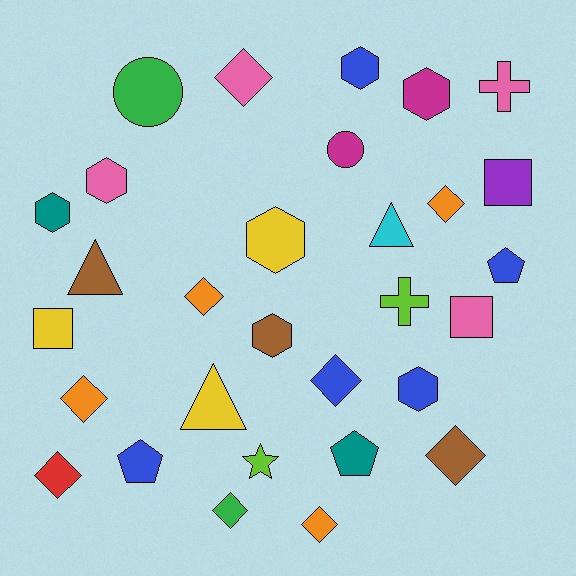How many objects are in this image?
There are 30 objects.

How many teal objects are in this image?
There are 2 teal objects.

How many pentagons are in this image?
There are 3 pentagons.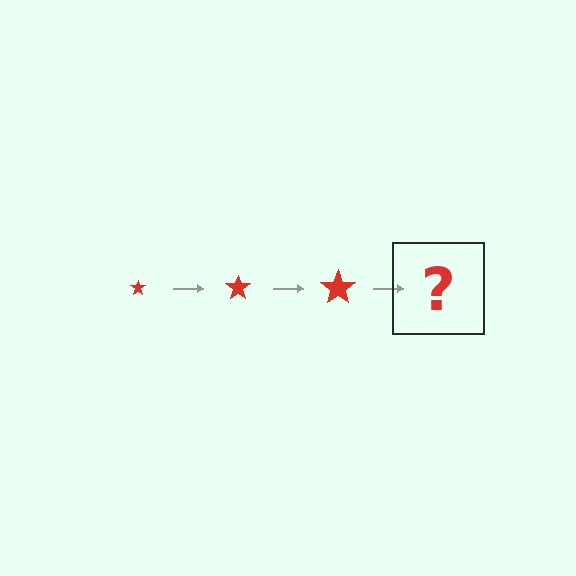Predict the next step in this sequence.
The next step is a red star, larger than the previous one.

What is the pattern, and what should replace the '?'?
The pattern is that the star gets progressively larger each step. The '?' should be a red star, larger than the previous one.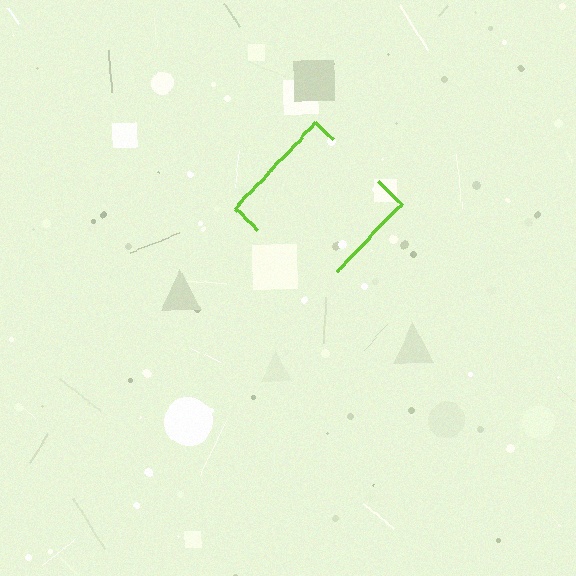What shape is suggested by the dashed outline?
The dashed outline suggests a diamond.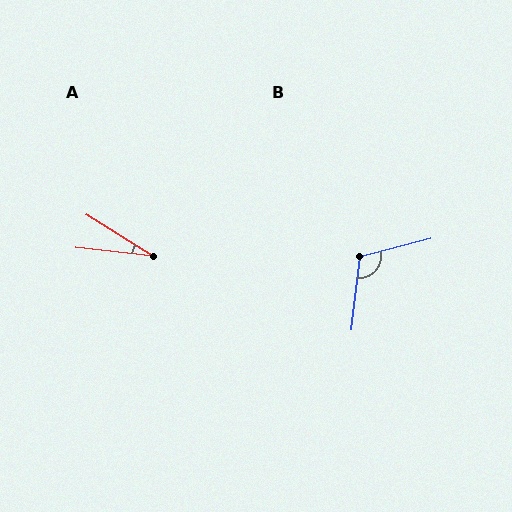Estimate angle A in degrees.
Approximately 26 degrees.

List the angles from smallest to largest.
A (26°), B (111°).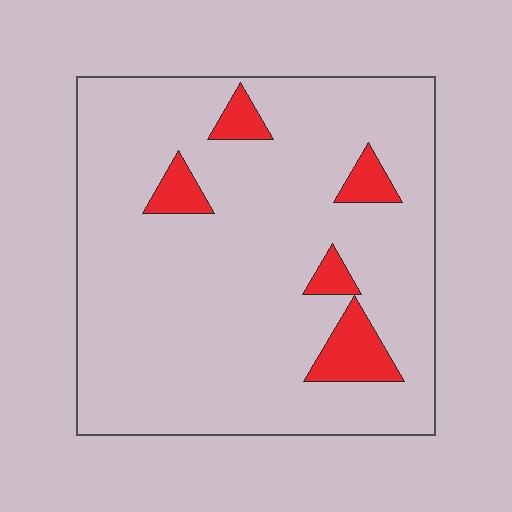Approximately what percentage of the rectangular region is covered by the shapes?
Approximately 10%.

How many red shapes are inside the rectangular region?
5.